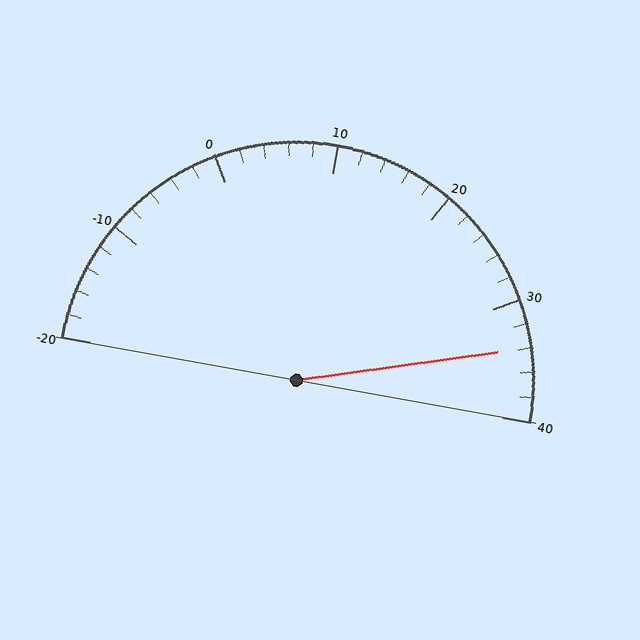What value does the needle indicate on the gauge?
The needle indicates approximately 34.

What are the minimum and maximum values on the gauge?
The gauge ranges from -20 to 40.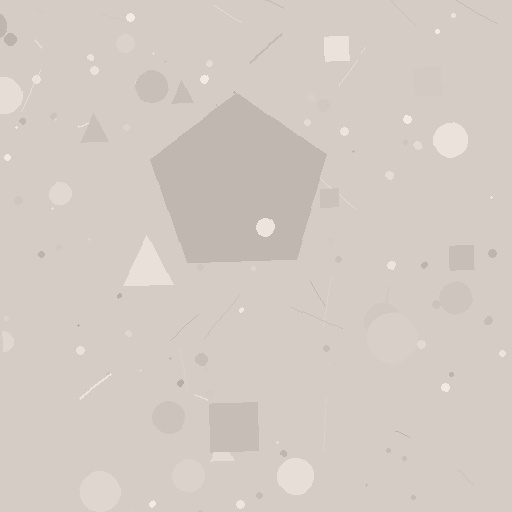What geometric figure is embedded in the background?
A pentagon is embedded in the background.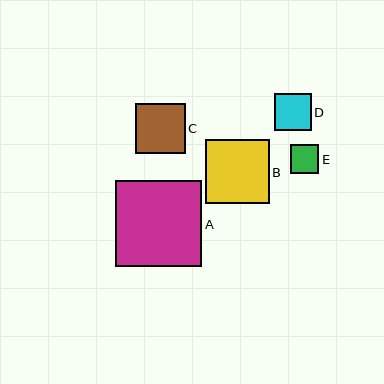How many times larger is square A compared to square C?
Square A is approximately 1.7 times the size of square C.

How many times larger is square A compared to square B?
Square A is approximately 1.4 times the size of square B.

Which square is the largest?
Square A is the largest with a size of approximately 87 pixels.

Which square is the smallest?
Square E is the smallest with a size of approximately 29 pixels.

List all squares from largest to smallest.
From largest to smallest: A, B, C, D, E.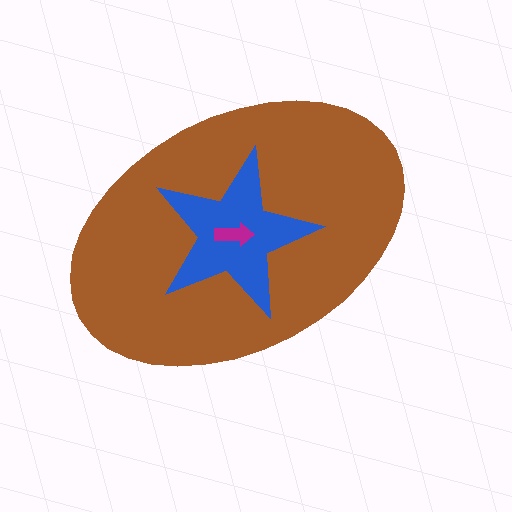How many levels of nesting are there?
3.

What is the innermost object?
The magenta arrow.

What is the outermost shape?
The brown ellipse.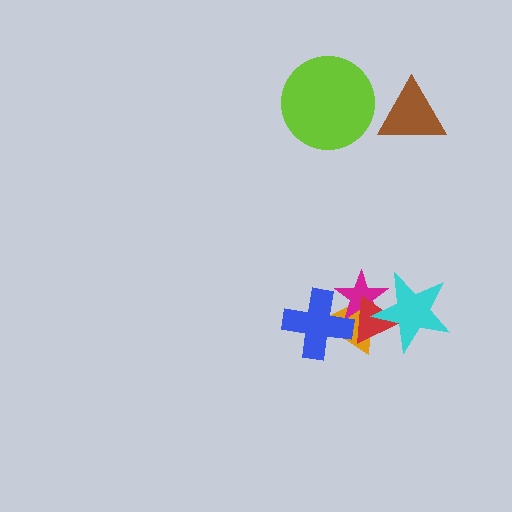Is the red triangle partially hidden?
Yes, it is partially covered by another shape.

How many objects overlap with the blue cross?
3 objects overlap with the blue cross.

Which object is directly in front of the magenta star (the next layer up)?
The blue cross is directly in front of the magenta star.